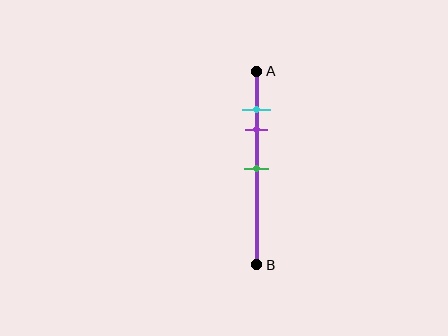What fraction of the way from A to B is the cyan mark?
The cyan mark is approximately 20% (0.2) of the way from A to B.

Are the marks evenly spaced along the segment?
No, the marks are not evenly spaced.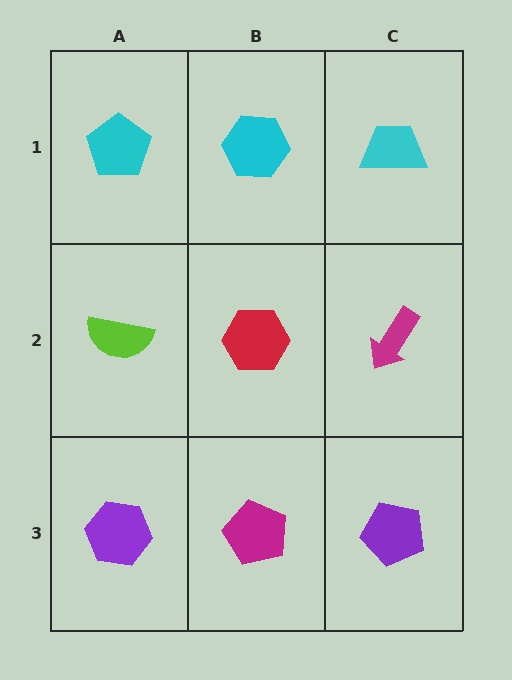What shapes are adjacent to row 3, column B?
A red hexagon (row 2, column B), a purple hexagon (row 3, column A), a purple pentagon (row 3, column C).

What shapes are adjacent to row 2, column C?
A cyan trapezoid (row 1, column C), a purple pentagon (row 3, column C), a red hexagon (row 2, column B).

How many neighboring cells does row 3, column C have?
2.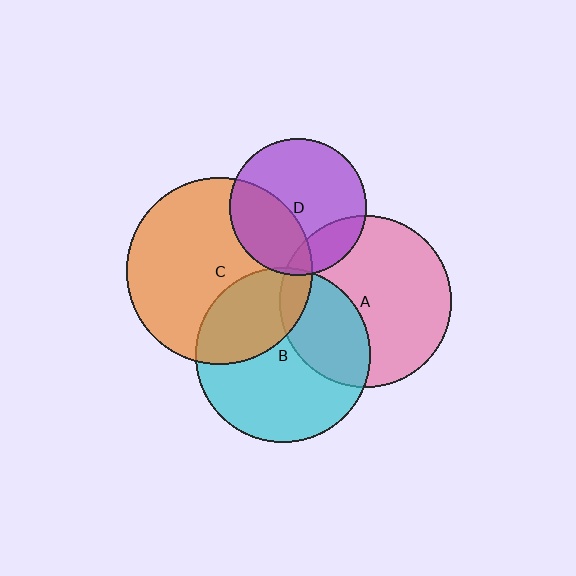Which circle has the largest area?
Circle C (orange).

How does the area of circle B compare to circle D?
Approximately 1.6 times.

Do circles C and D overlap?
Yes.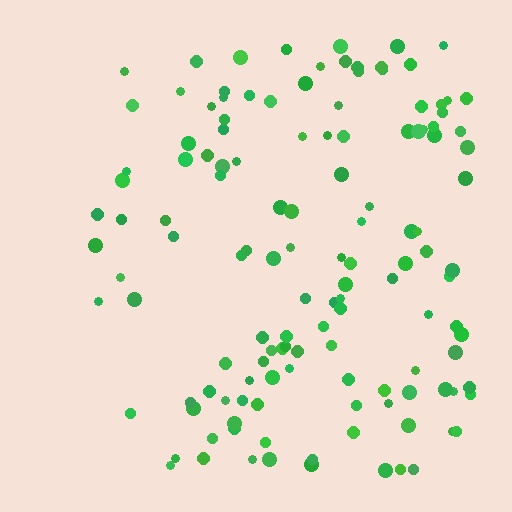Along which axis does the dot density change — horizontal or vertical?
Horizontal.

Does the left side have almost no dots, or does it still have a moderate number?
Still a moderate number, just noticeably fewer than the right.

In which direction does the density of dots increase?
From left to right, with the right side densest.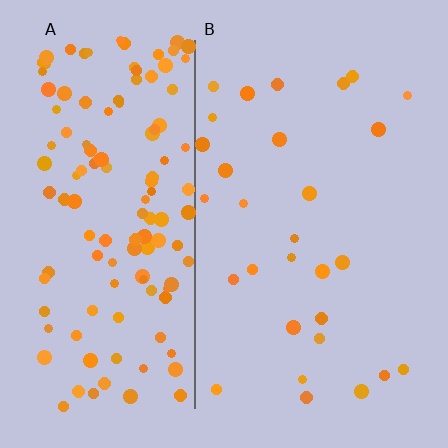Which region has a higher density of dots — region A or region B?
A (the left).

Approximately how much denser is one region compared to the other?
Approximately 4.6× — region A over region B.